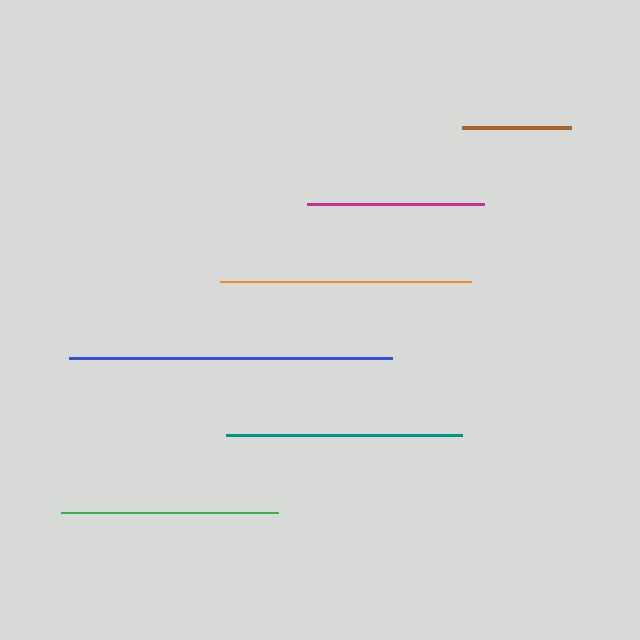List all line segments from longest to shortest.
From longest to shortest: blue, orange, teal, green, magenta, brown.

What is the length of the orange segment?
The orange segment is approximately 251 pixels long.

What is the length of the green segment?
The green segment is approximately 216 pixels long.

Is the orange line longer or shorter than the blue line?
The blue line is longer than the orange line.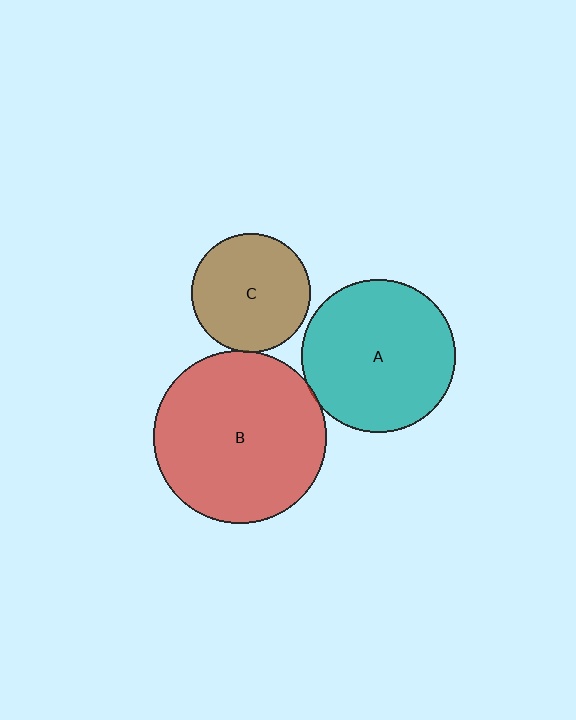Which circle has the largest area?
Circle B (red).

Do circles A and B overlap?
Yes.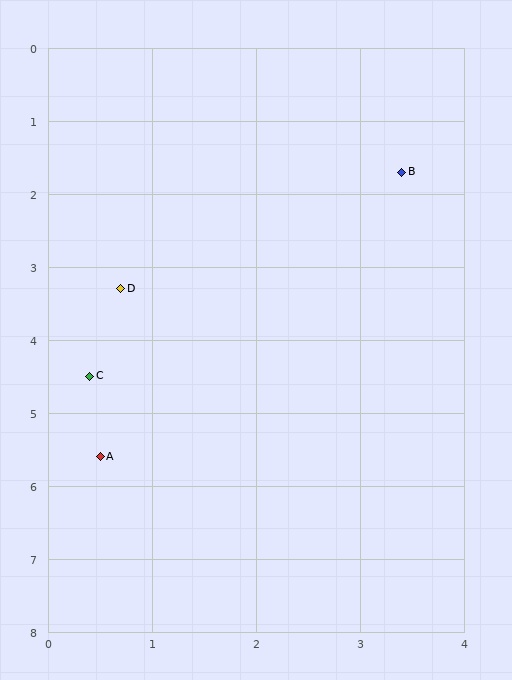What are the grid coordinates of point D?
Point D is at approximately (0.7, 3.3).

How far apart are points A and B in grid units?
Points A and B are about 4.9 grid units apart.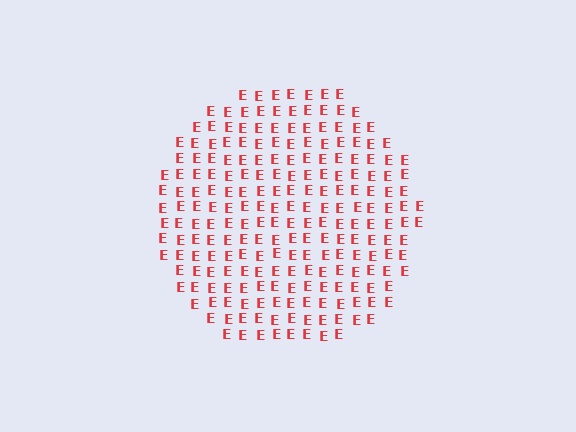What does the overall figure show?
The overall figure shows a circle.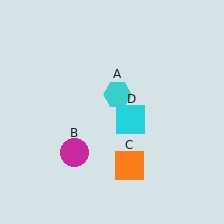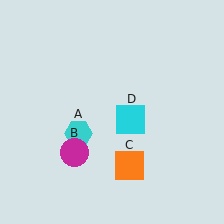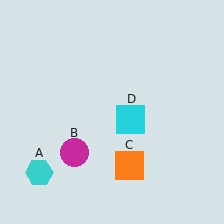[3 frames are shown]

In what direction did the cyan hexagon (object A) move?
The cyan hexagon (object A) moved down and to the left.